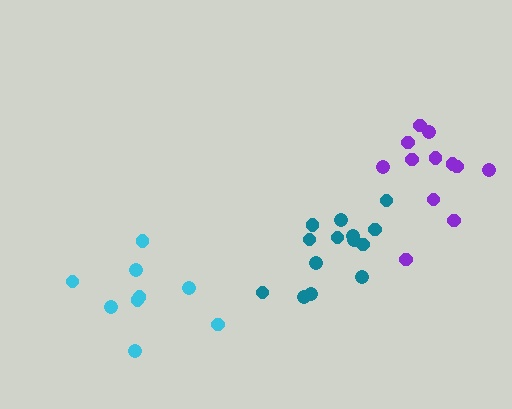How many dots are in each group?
Group 1: 9 dots, Group 2: 12 dots, Group 3: 14 dots (35 total).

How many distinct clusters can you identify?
There are 3 distinct clusters.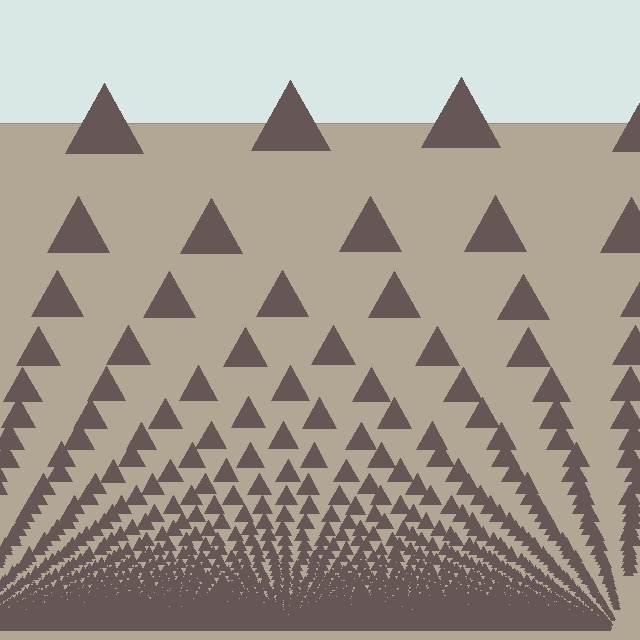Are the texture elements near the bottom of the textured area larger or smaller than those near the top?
Smaller. The gradient is inverted — elements near the bottom are smaller and denser.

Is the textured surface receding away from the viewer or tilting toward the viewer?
The surface appears to tilt toward the viewer. Texture elements get larger and sparser toward the top.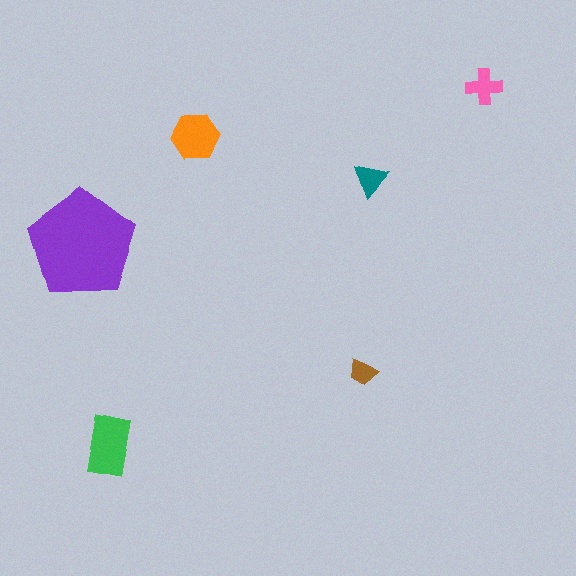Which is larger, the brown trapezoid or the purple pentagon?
The purple pentagon.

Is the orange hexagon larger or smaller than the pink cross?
Larger.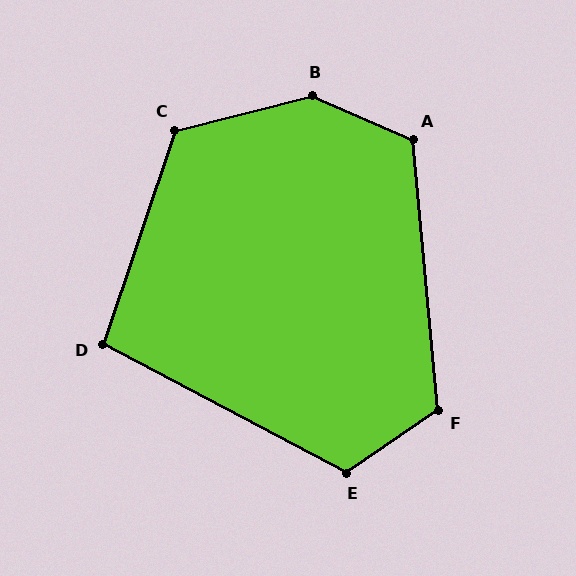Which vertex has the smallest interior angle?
D, at approximately 99 degrees.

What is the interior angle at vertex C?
Approximately 123 degrees (obtuse).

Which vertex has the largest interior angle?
B, at approximately 142 degrees.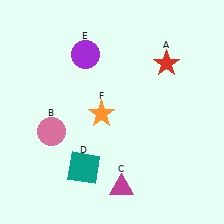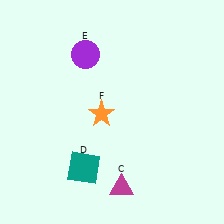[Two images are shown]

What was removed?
The pink circle (B), the red star (A) were removed in Image 2.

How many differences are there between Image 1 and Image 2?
There are 2 differences between the two images.